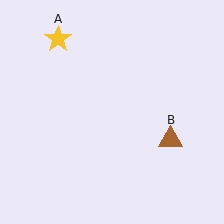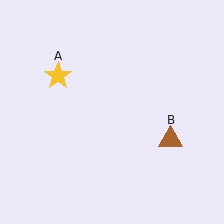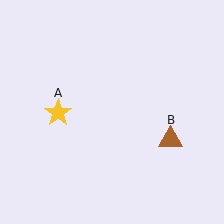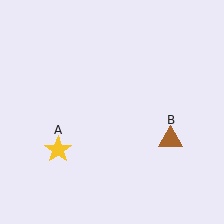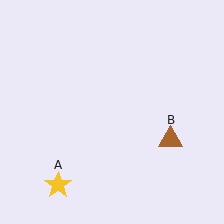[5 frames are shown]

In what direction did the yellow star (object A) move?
The yellow star (object A) moved down.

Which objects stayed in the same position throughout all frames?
Brown triangle (object B) remained stationary.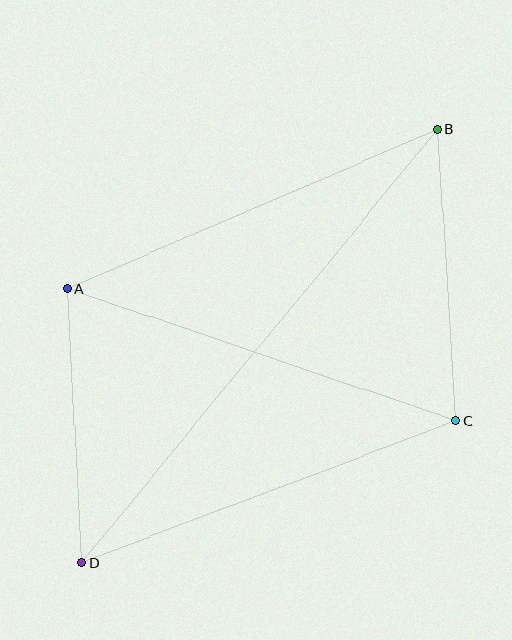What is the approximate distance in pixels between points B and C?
The distance between B and C is approximately 292 pixels.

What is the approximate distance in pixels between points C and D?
The distance between C and D is approximately 400 pixels.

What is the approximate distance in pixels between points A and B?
The distance between A and B is approximately 403 pixels.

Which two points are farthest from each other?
Points B and D are farthest from each other.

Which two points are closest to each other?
Points A and D are closest to each other.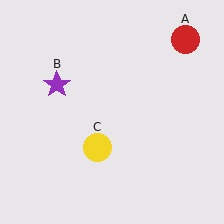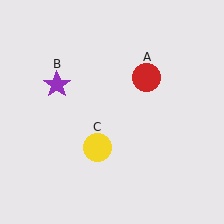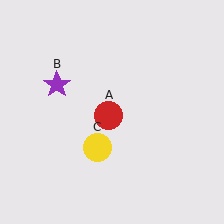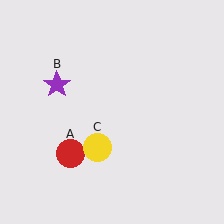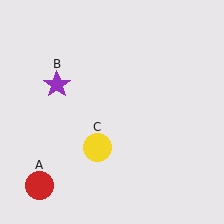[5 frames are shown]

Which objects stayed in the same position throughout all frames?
Purple star (object B) and yellow circle (object C) remained stationary.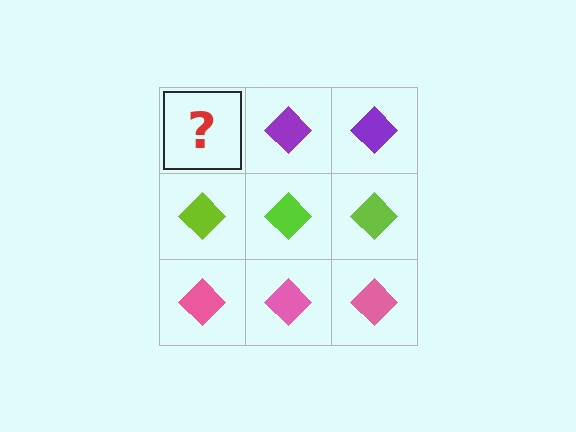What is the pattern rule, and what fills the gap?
The rule is that each row has a consistent color. The gap should be filled with a purple diamond.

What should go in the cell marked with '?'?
The missing cell should contain a purple diamond.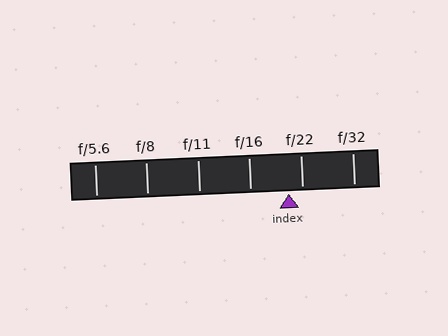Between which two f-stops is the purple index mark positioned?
The index mark is between f/16 and f/22.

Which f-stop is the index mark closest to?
The index mark is closest to f/22.